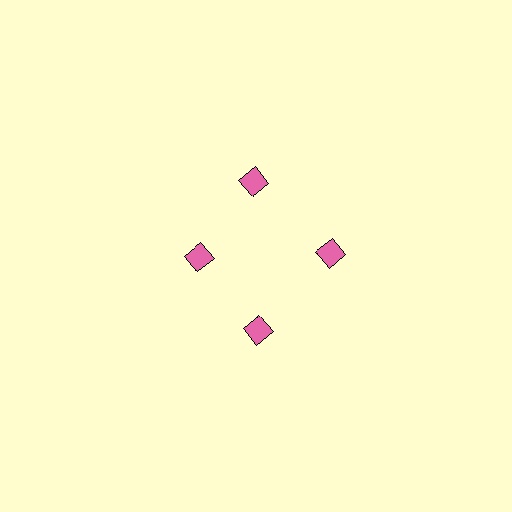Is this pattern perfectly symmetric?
No. The 4 pink squares are arranged in a ring, but one element near the 9 o'clock position is pulled inward toward the center, breaking the 4-fold rotational symmetry.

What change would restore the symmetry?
The symmetry would be restored by moving it outward, back onto the ring so that all 4 squares sit at equal angles and equal distance from the center.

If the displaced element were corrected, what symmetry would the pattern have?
It would have 4-fold rotational symmetry — the pattern would map onto itself every 90 degrees.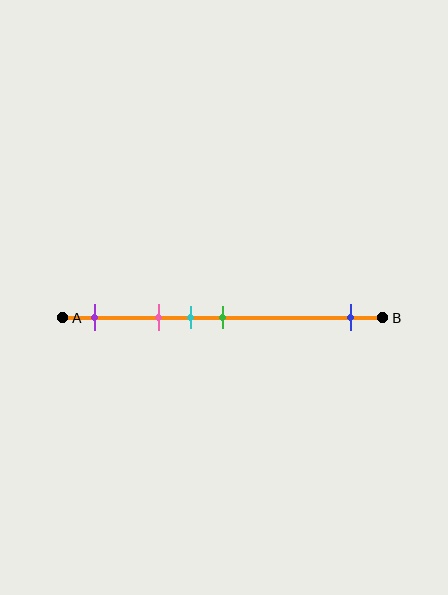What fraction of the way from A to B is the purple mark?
The purple mark is approximately 10% (0.1) of the way from A to B.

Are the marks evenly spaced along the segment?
No, the marks are not evenly spaced.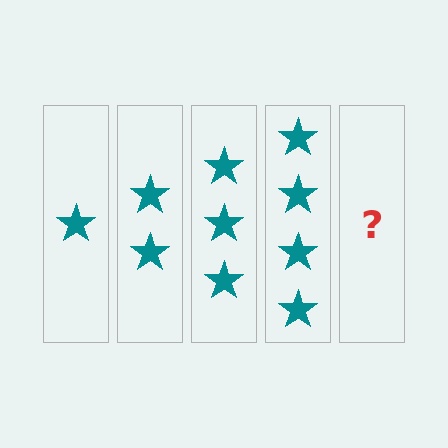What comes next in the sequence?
The next element should be 5 stars.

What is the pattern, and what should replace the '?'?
The pattern is that each step adds one more star. The '?' should be 5 stars.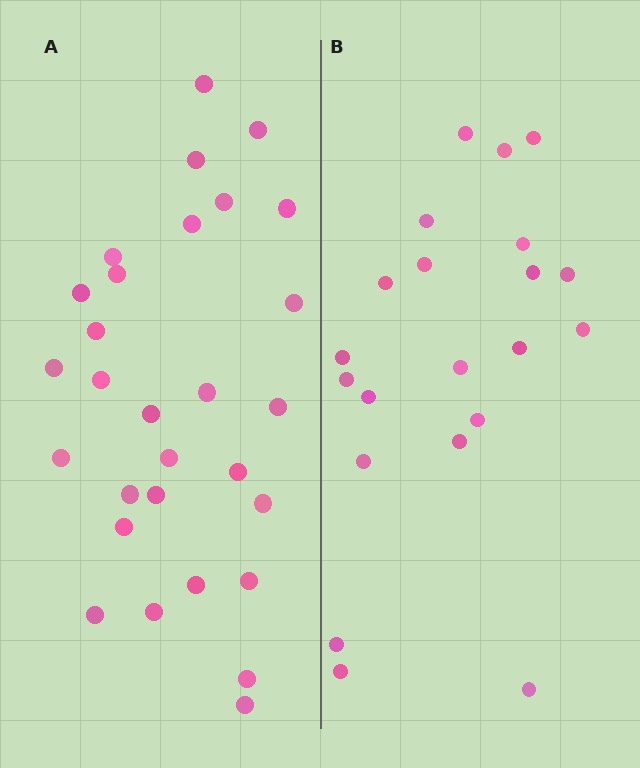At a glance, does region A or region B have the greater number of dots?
Region A (the left region) has more dots.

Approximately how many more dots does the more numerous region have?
Region A has roughly 8 or so more dots than region B.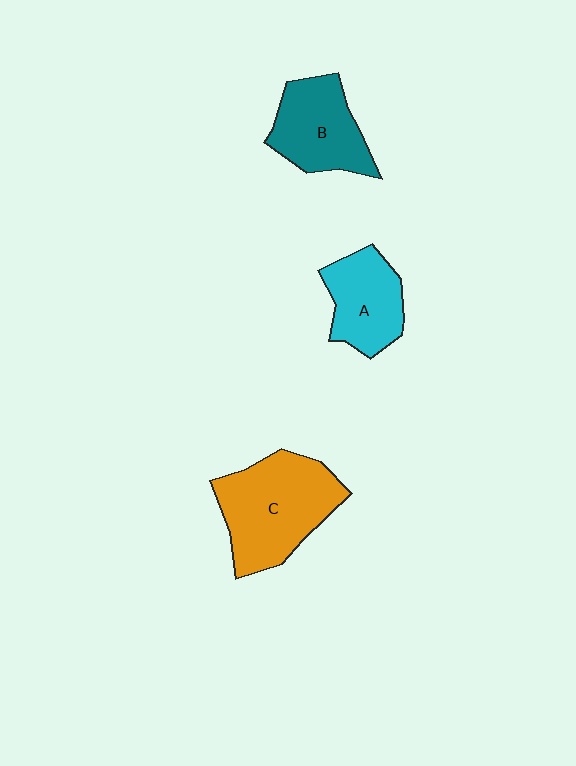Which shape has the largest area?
Shape C (orange).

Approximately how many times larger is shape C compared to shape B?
Approximately 1.4 times.